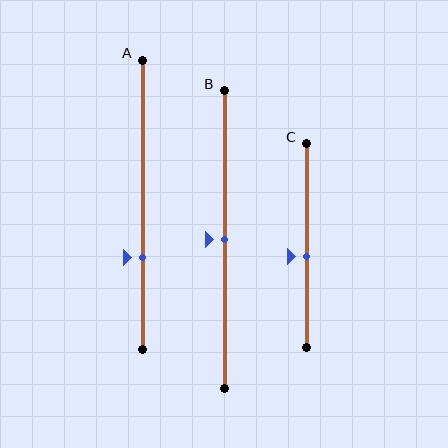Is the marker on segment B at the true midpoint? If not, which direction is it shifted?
Yes, the marker on segment B is at the true midpoint.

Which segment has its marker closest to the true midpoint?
Segment B has its marker closest to the true midpoint.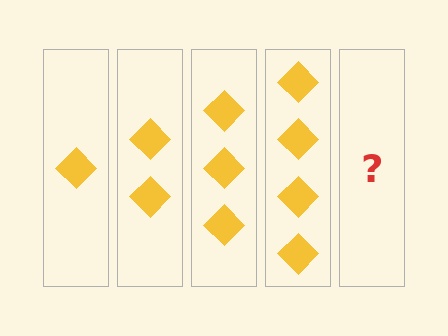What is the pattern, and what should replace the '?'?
The pattern is that each step adds one more diamond. The '?' should be 5 diamonds.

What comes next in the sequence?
The next element should be 5 diamonds.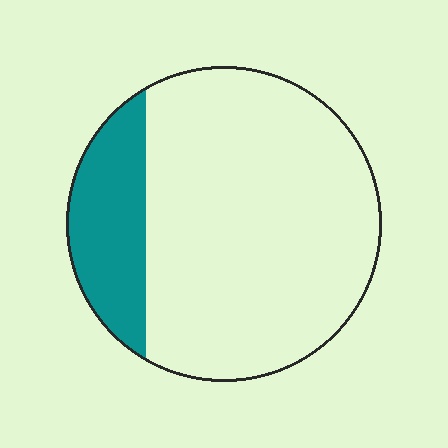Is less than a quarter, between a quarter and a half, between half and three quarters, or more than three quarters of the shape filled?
Less than a quarter.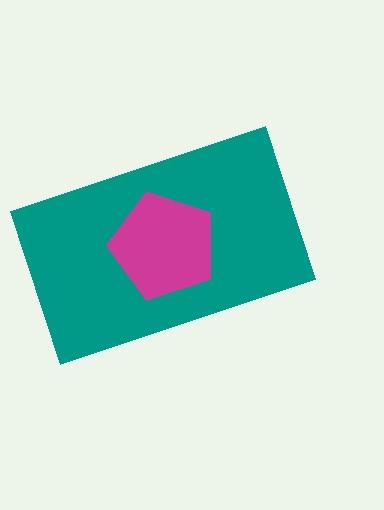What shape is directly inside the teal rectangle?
The magenta pentagon.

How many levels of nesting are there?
2.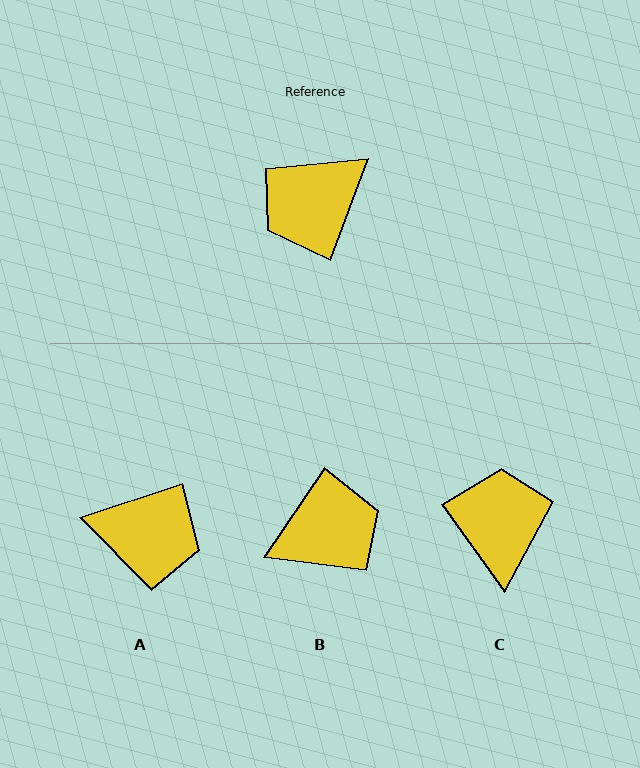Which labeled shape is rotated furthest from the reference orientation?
B, about 167 degrees away.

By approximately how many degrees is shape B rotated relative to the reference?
Approximately 167 degrees counter-clockwise.